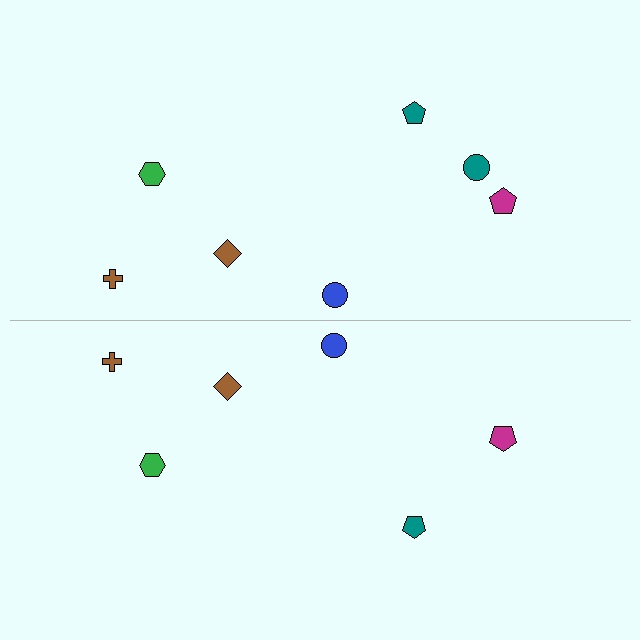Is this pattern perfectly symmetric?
No, the pattern is not perfectly symmetric. A teal circle is missing from the bottom side.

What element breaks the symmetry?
A teal circle is missing from the bottom side.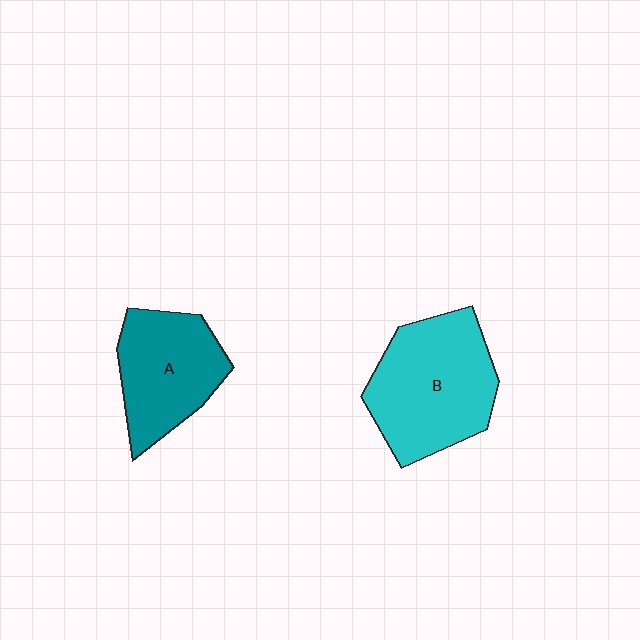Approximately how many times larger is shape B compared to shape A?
Approximately 1.3 times.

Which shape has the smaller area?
Shape A (teal).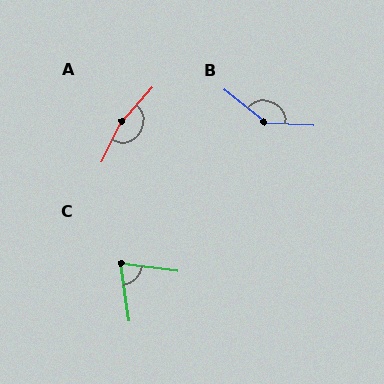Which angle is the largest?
A, at approximately 164 degrees.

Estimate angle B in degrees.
Approximately 144 degrees.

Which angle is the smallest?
C, at approximately 74 degrees.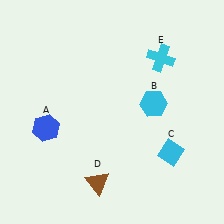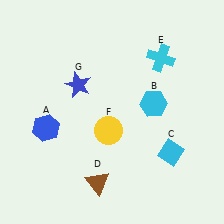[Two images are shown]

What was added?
A yellow circle (F), a blue star (G) were added in Image 2.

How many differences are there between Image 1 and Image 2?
There are 2 differences between the two images.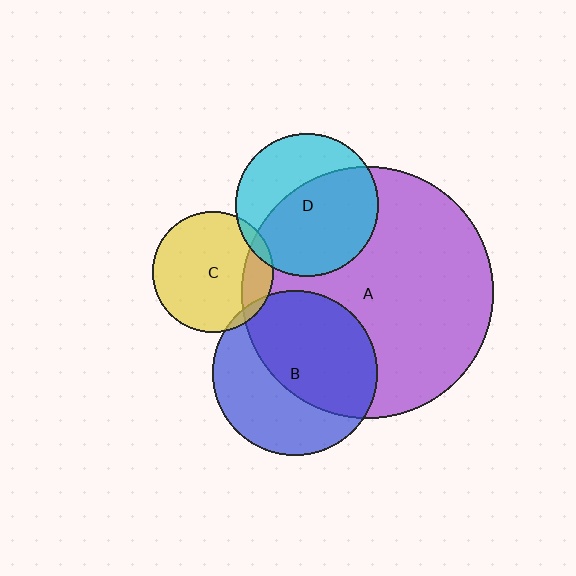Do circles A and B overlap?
Yes.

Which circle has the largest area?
Circle A (purple).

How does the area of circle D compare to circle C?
Approximately 1.4 times.